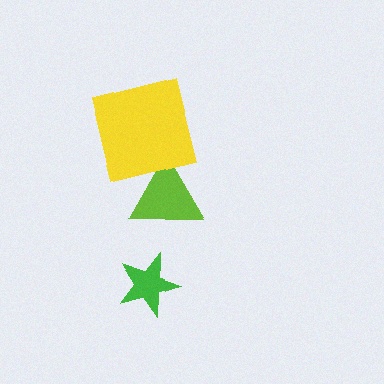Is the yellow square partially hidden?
No, no other shape covers it.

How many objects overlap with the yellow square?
1 object overlaps with the yellow square.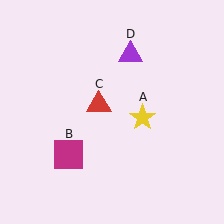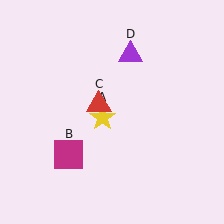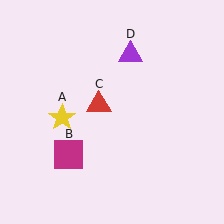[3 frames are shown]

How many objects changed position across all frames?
1 object changed position: yellow star (object A).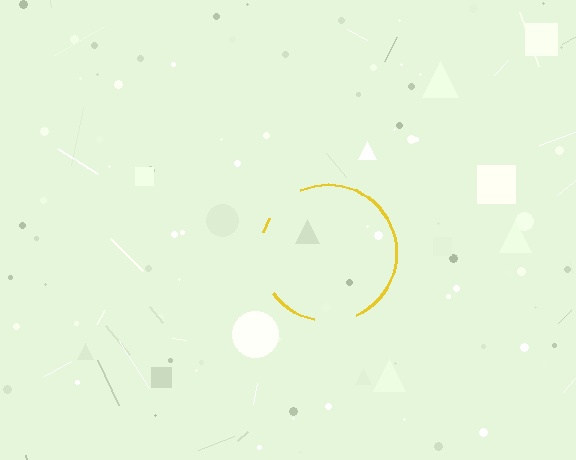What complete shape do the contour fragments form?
The contour fragments form a circle.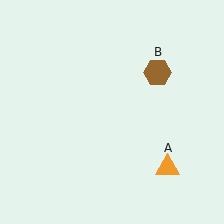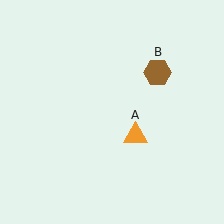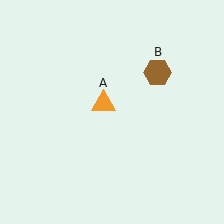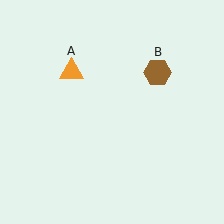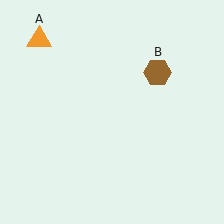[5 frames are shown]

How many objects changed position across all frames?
1 object changed position: orange triangle (object A).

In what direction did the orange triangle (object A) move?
The orange triangle (object A) moved up and to the left.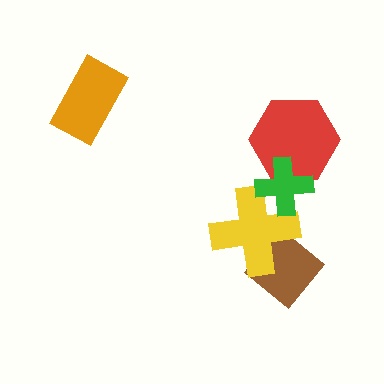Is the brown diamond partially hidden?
Yes, it is partially covered by another shape.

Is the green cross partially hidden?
No, no other shape covers it.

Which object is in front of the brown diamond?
The yellow cross is in front of the brown diamond.